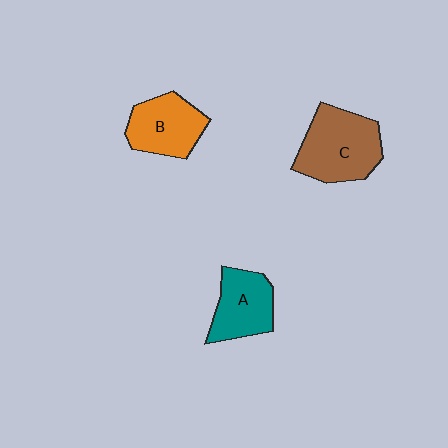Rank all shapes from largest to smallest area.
From largest to smallest: C (brown), B (orange), A (teal).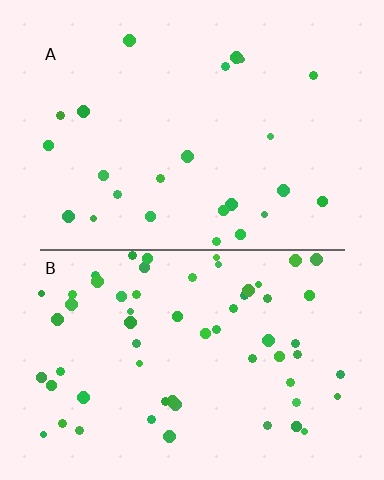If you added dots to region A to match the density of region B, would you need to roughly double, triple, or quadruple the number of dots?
Approximately triple.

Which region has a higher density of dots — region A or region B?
B (the bottom).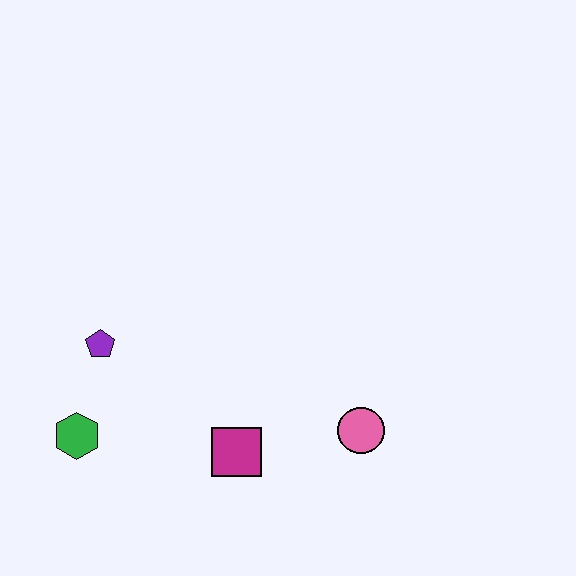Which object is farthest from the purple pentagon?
The pink circle is farthest from the purple pentagon.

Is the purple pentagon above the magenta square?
Yes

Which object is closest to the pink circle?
The magenta square is closest to the pink circle.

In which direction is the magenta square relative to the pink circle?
The magenta square is to the left of the pink circle.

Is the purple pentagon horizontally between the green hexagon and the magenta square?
Yes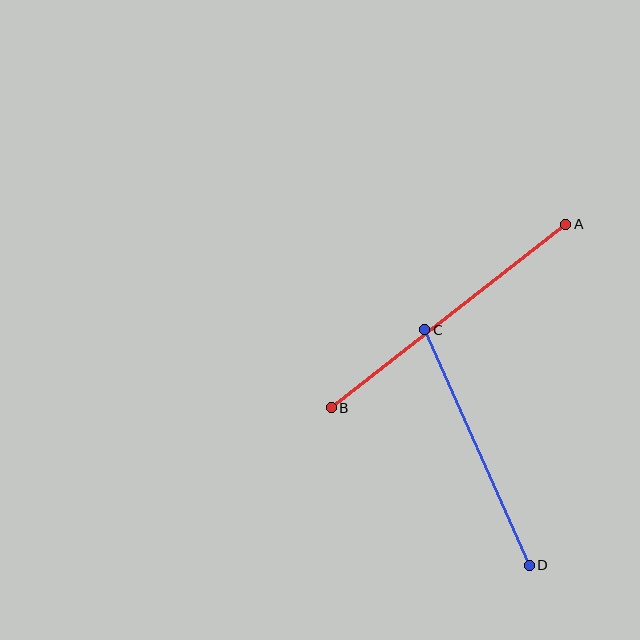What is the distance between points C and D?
The distance is approximately 258 pixels.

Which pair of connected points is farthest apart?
Points A and B are farthest apart.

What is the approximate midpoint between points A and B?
The midpoint is at approximately (449, 316) pixels.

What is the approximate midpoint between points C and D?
The midpoint is at approximately (477, 448) pixels.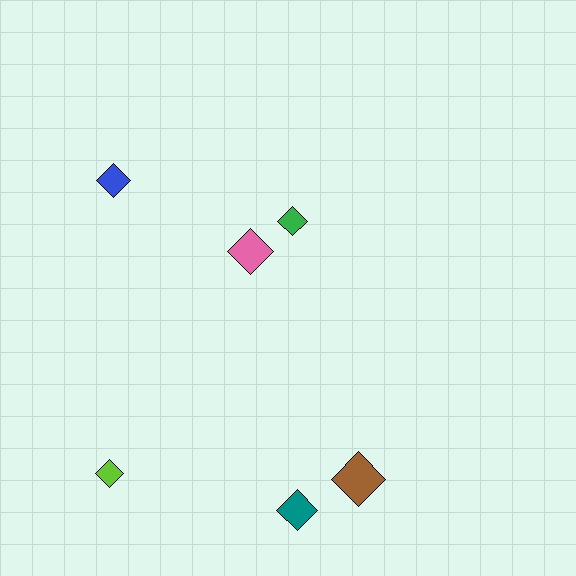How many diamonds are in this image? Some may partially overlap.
There are 6 diamonds.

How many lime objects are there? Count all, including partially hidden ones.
There is 1 lime object.